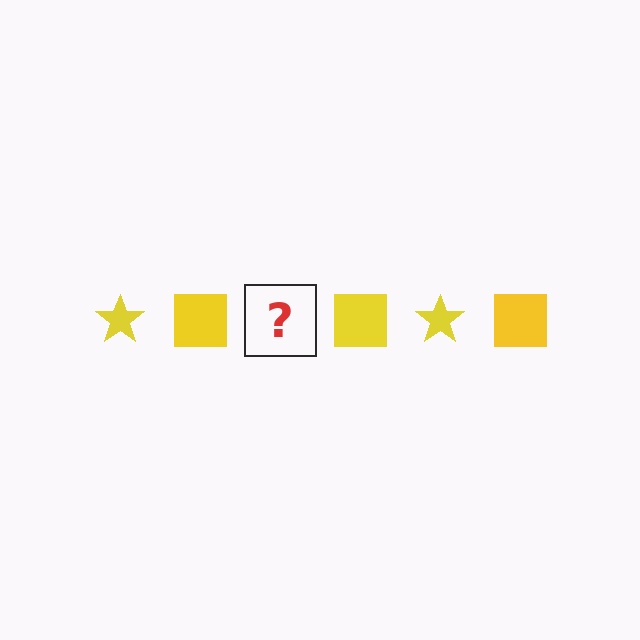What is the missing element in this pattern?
The missing element is a yellow star.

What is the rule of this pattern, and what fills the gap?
The rule is that the pattern cycles through star, square shapes in yellow. The gap should be filled with a yellow star.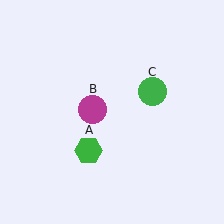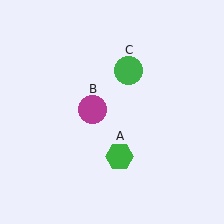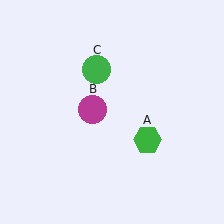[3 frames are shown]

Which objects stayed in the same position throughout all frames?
Magenta circle (object B) remained stationary.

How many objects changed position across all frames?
2 objects changed position: green hexagon (object A), green circle (object C).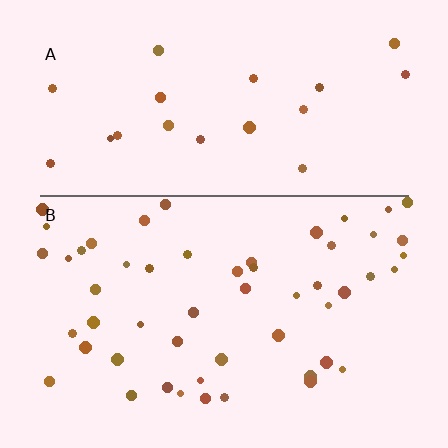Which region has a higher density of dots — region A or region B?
B (the bottom).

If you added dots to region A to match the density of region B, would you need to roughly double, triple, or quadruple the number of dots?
Approximately double.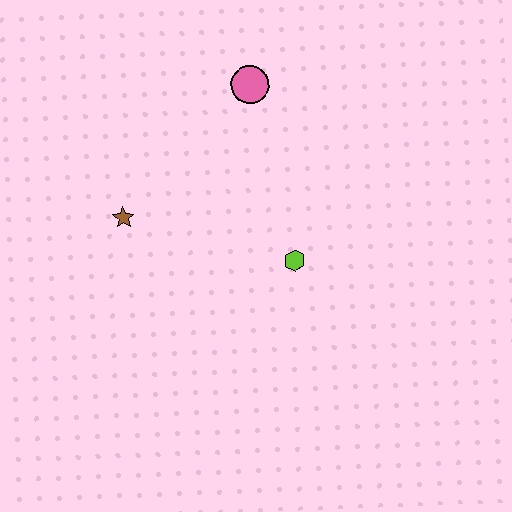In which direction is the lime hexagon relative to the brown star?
The lime hexagon is to the right of the brown star.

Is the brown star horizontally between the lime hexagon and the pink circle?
No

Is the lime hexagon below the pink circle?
Yes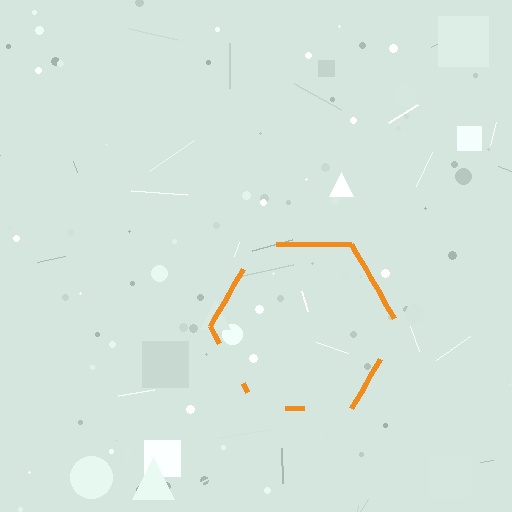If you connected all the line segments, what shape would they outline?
They would outline a hexagon.